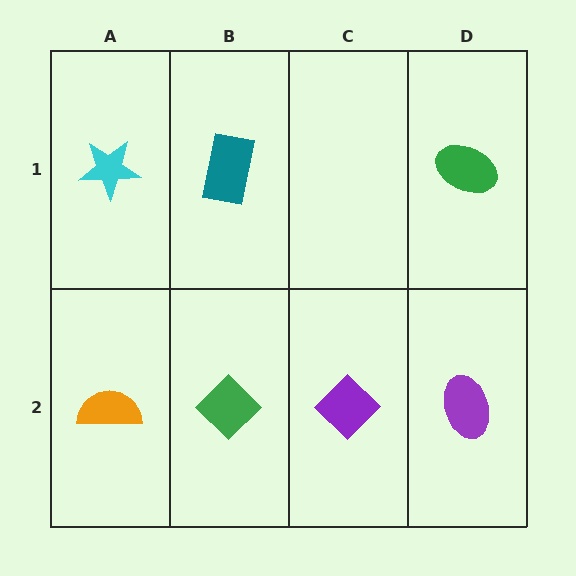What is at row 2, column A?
An orange semicircle.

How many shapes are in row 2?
4 shapes.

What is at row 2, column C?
A purple diamond.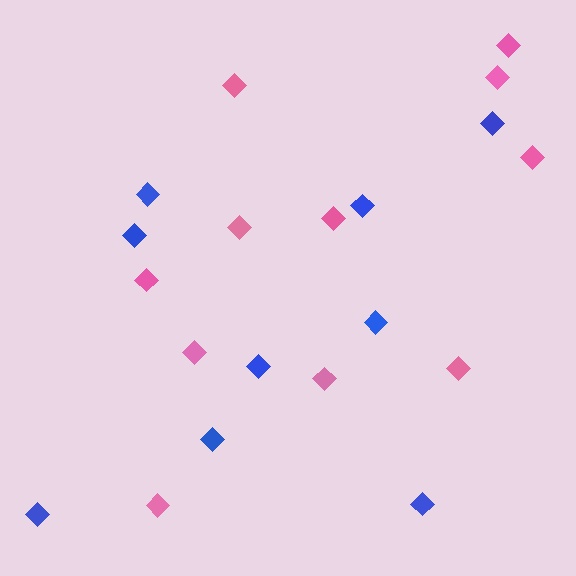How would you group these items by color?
There are 2 groups: one group of blue diamonds (9) and one group of pink diamonds (11).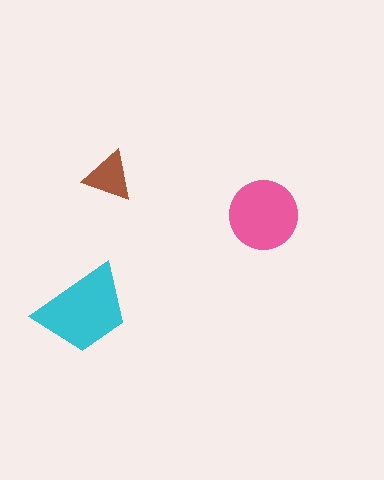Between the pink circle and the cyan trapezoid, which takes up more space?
The cyan trapezoid.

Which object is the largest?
The cyan trapezoid.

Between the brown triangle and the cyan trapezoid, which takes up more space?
The cyan trapezoid.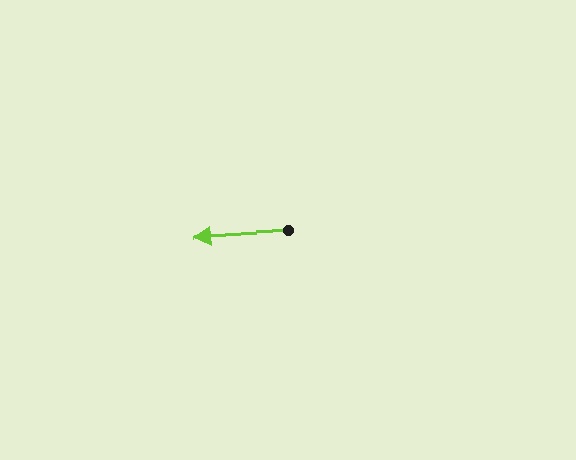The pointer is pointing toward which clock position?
Roughly 9 o'clock.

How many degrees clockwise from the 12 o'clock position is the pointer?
Approximately 266 degrees.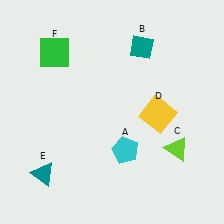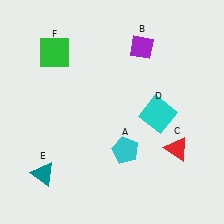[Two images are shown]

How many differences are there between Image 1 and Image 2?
There are 3 differences between the two images.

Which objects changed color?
B changed from teal to purple. C changed from lime to red. D changed from yellow to cyan.